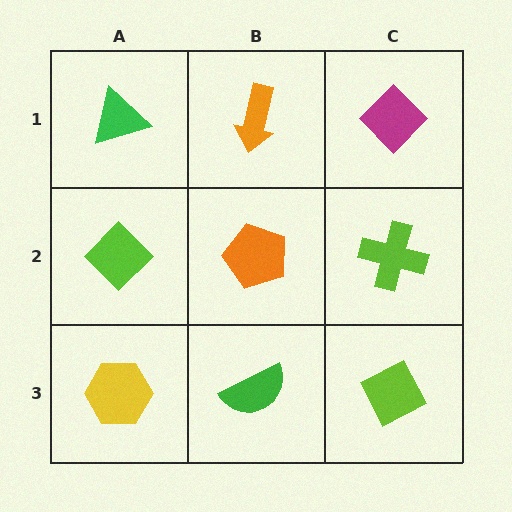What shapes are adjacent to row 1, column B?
An orange pentagon (row 2, column B), a green triangle (row 1, column A), a magenta diamond (row 1, column C).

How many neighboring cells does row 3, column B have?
3.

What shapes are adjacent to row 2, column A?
A green triangle (row 1, column A), a yellow hexagon (row 3, column A), an orange pentagon (row 2, column B).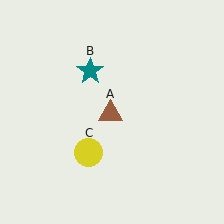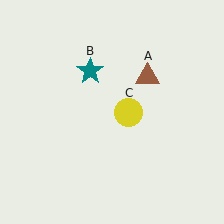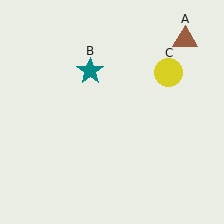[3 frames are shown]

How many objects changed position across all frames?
2 objects changed position: brown triangle (object A), yellow circle (object C).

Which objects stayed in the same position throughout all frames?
Teal star (object B) remained stationary.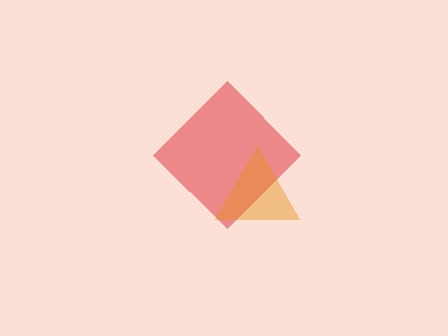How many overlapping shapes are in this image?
There are 2 overlapping shapes in the image.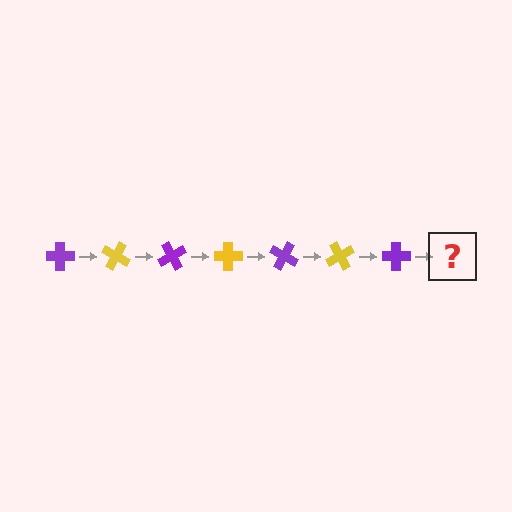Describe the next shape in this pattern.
It should be a yellow cross, rotated 210 degrees from the start.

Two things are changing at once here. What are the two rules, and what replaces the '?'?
The two rules are that it rotates 30 degrees each step and the color cycles through purple and yellow. The '?' should be a yellow cross, rotated 210 degrees from the start.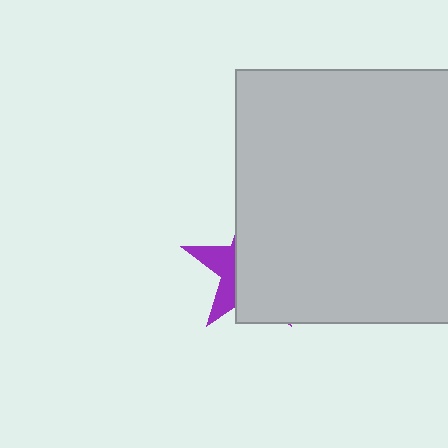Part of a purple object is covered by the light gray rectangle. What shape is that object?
It is a star.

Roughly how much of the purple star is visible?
A small part of it is visible (roughly 31%).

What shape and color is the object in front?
The object in front is a light gray rectangle.